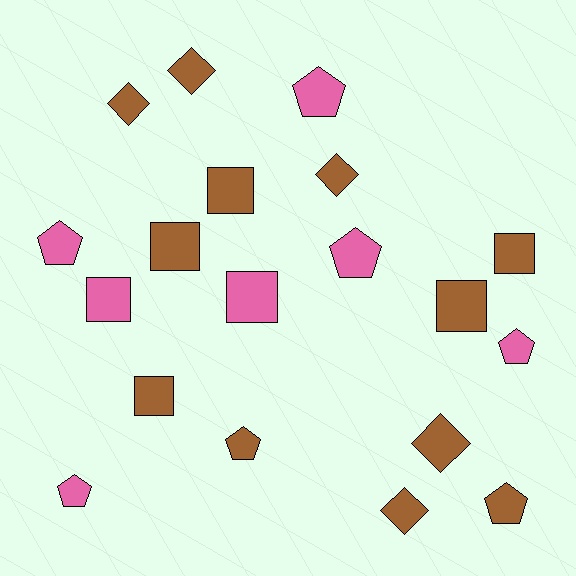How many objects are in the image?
There are 19 objects.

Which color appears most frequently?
Brown, with 12 objects.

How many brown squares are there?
There are 5 brown squares.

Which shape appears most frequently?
Pentagon, with 7 objects.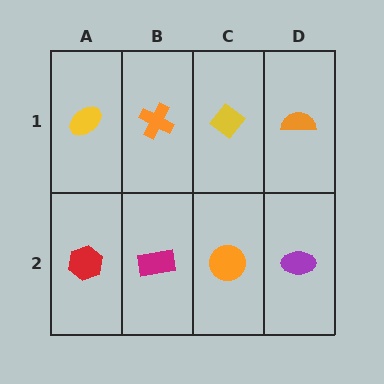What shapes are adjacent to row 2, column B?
An orange cross (row 1, column B), a red hexagon (row 2, column A), an orange circle (row 2, column C).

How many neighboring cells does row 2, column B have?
3.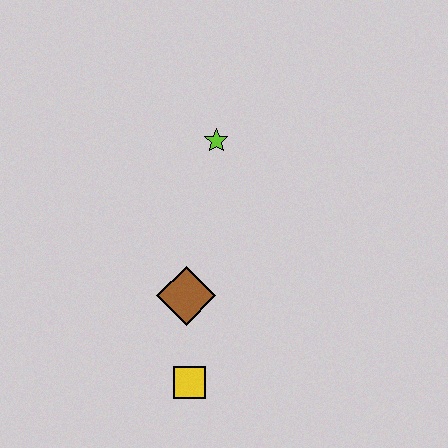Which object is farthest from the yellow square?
The lime star is farthest from the yellow square.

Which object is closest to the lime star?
The brown diamond is closest to the lime star.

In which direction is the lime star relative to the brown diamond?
The lime star is above the brown diamond.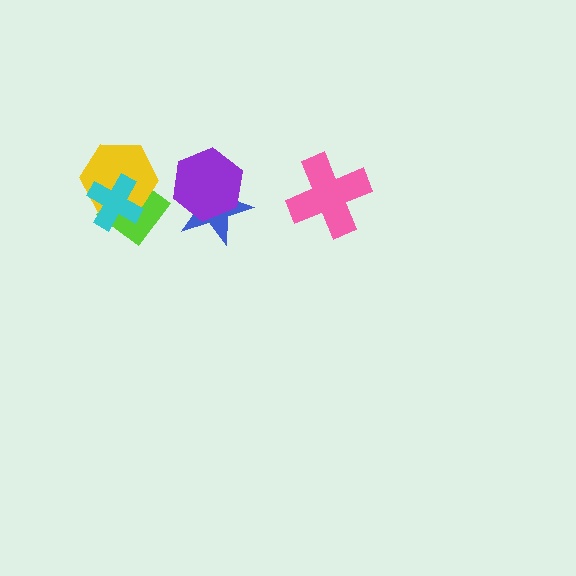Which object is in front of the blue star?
The purple hexagon is in front of the blue star.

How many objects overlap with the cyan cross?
2 objects overlap with the cyan cross.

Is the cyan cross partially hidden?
No, no other shape covers it.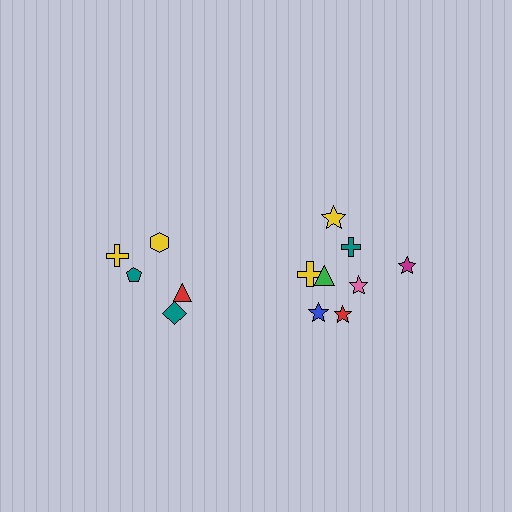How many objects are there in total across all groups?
There are 13 objects.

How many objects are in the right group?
There are 8 objects.